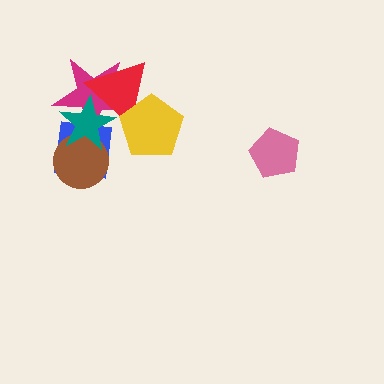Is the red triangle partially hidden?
Yes, it is partially covered by another shape.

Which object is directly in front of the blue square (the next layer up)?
The magenta star is directly in front of the blue square.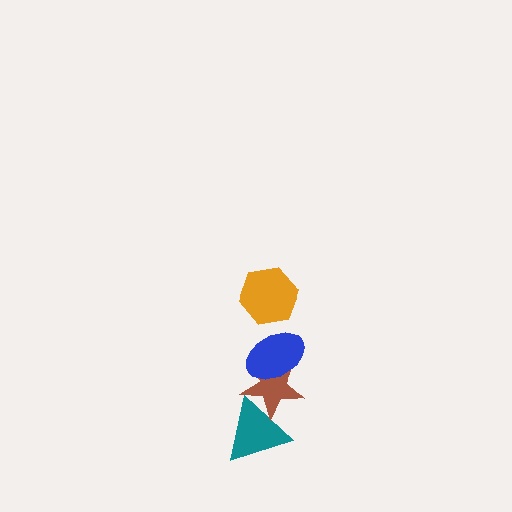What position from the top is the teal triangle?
The teal triangle is 4th from the top.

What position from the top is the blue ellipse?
The blue ellipse is 2nd from the top.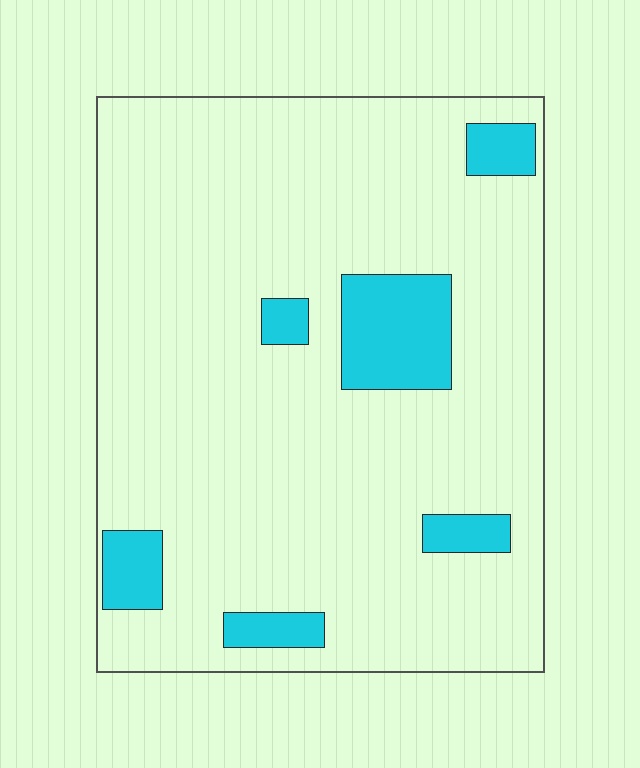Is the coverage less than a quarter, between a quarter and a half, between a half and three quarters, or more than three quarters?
Less than a quarter.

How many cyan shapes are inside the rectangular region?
6.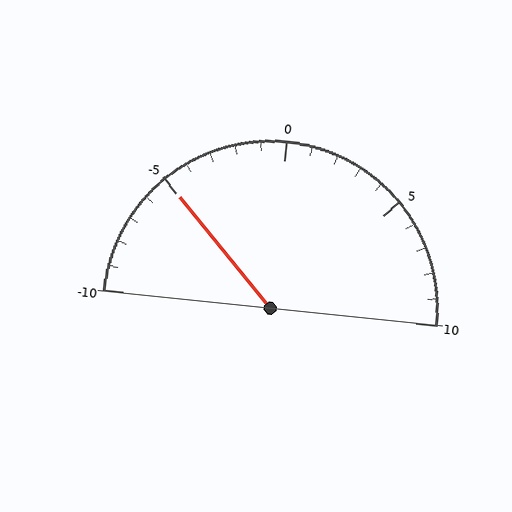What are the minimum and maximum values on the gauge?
The gauge ranges from -10 to 10.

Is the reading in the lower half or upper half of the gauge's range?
The reading is in the lower half of the range (-10 to 10).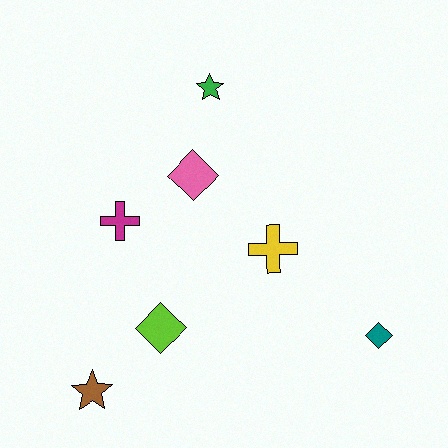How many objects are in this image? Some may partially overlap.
There are 7 objects.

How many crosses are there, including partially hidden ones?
There are 2 crosses.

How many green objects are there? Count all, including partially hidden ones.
There is 1 green object.